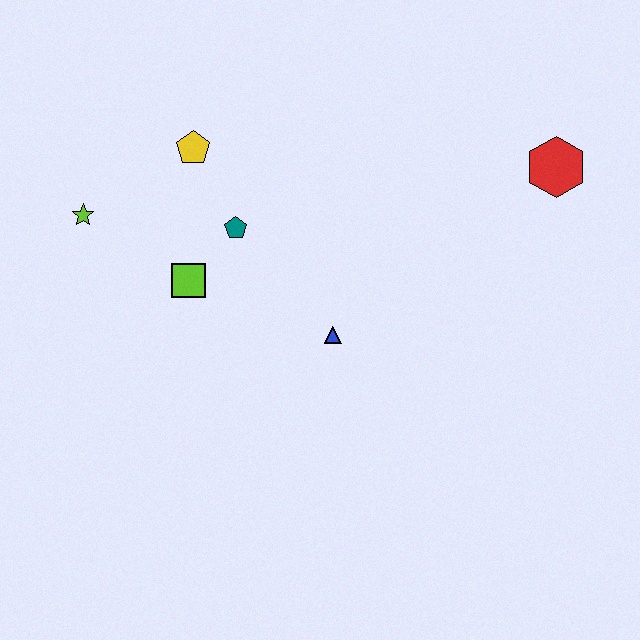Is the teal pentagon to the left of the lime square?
No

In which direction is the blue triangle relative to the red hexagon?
The blue triangle is to the left of the red hexagon.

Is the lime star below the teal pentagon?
No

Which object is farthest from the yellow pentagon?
The red hexagon is farthest from the yellow pentagon.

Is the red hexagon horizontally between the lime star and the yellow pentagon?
No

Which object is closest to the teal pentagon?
The lime square is closest to the teal pentagon.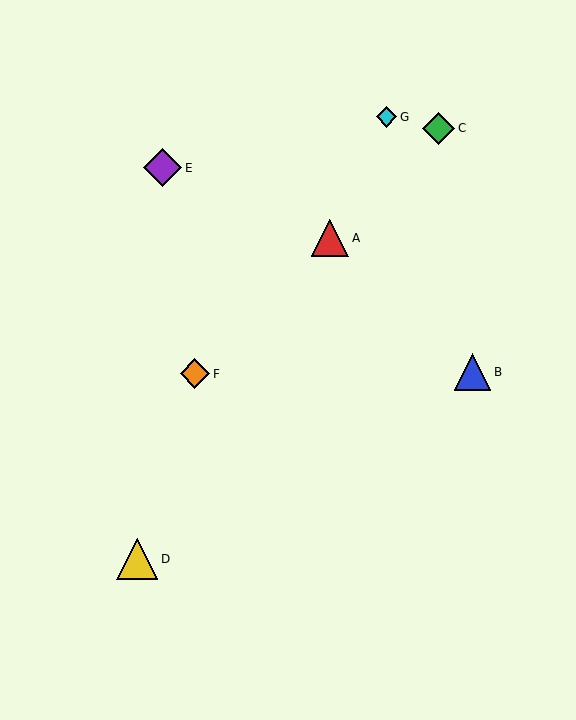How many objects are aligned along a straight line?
3 objects (A, C, F) are aligned along a straight line.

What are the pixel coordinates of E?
Object E is at (163, 168).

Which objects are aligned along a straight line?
Objects A, C, F are aligned along a straight line.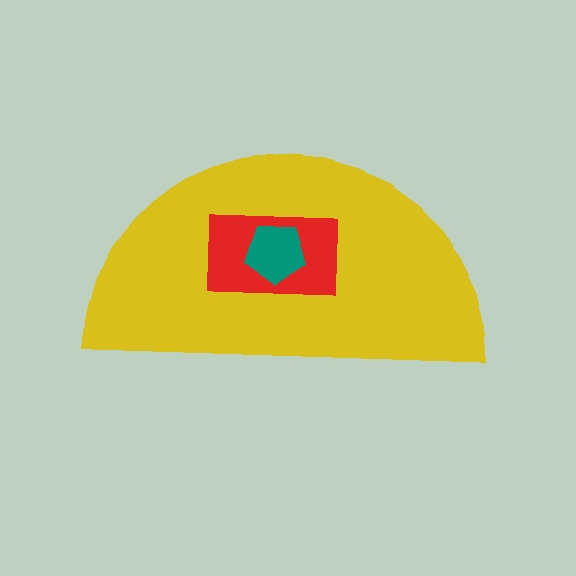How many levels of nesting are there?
3.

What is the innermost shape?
The teal pentagon.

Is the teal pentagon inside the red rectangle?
Yes.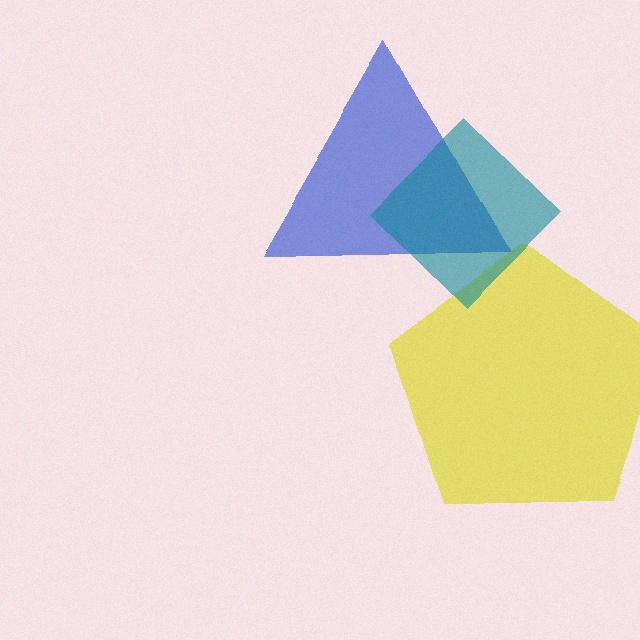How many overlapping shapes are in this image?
There are 3 overlapping shapes in the image.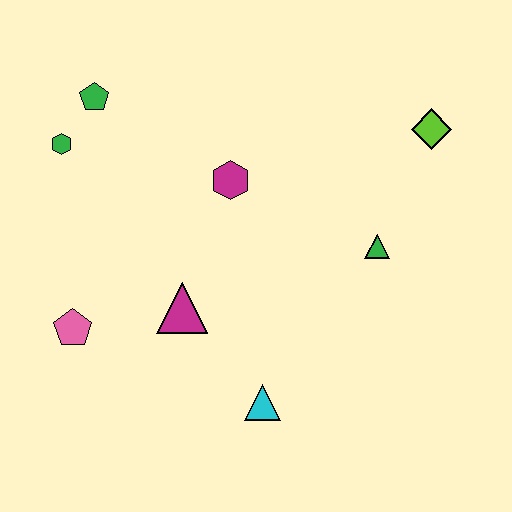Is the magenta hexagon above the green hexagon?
No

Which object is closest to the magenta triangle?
The pink pentagon is closest to the magenta triangle.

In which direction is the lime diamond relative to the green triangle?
The lime diamond is above the green triangle.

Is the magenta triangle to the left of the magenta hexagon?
Yes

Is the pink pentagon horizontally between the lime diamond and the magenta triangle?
No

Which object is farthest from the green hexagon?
The lime diamond is farthest from the green hexagon.